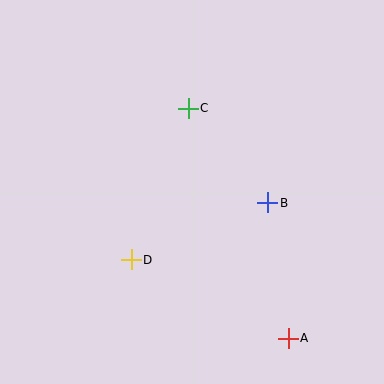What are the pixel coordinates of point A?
Point A is at (288, 338).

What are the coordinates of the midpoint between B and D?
The midpoint between B and D is at (199, 231).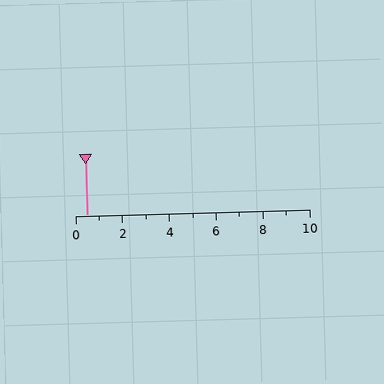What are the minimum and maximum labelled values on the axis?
The axis runs from 0 to 10.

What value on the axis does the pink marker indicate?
The marker indicates approximately 0.5.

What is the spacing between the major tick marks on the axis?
The major ticks are spaced 2 apart.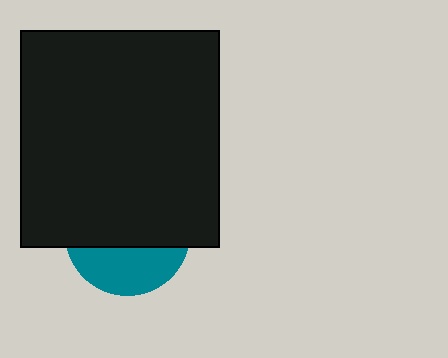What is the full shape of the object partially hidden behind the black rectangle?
The partially hidden object is a teal circle.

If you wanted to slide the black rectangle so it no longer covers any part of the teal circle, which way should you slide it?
Slide it up — that is the most direct way to separate the two shapes.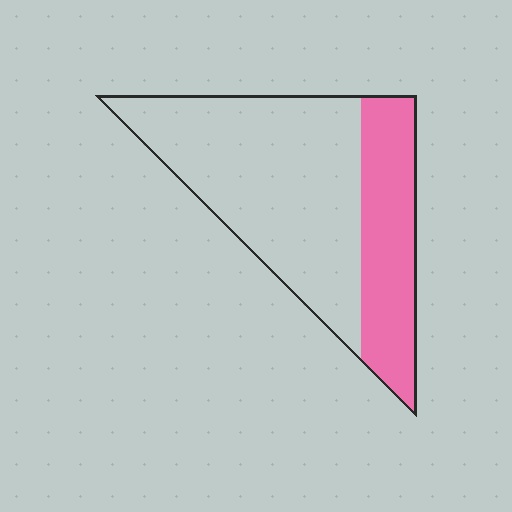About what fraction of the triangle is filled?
About one third (1/3).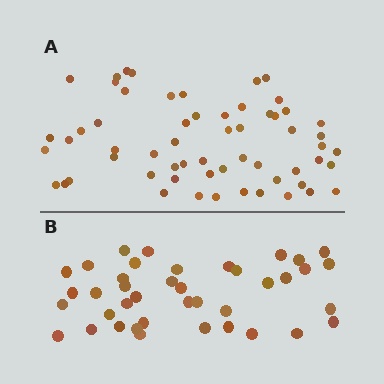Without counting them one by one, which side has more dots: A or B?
Region A (the top region) has more dots.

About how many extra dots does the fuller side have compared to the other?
Region A has approximately 20 more dots than region B.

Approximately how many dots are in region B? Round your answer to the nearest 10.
About 40 dots.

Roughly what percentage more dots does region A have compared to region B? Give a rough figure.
About 50% more.